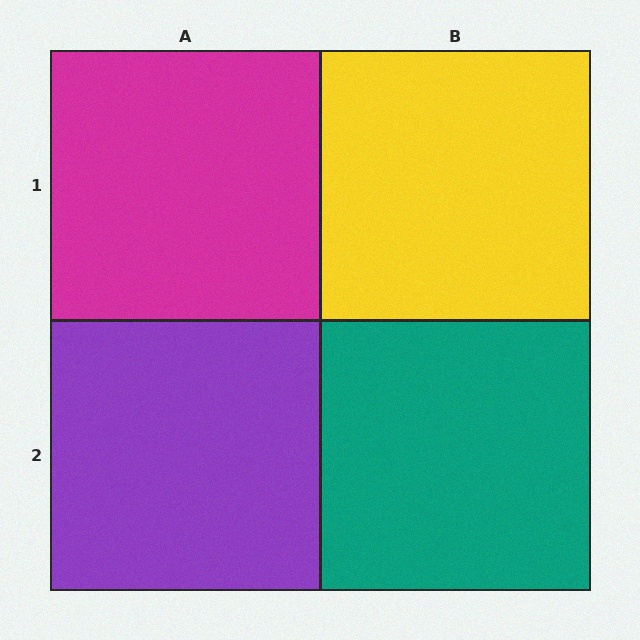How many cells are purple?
1 cell is purple.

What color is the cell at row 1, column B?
Yellow.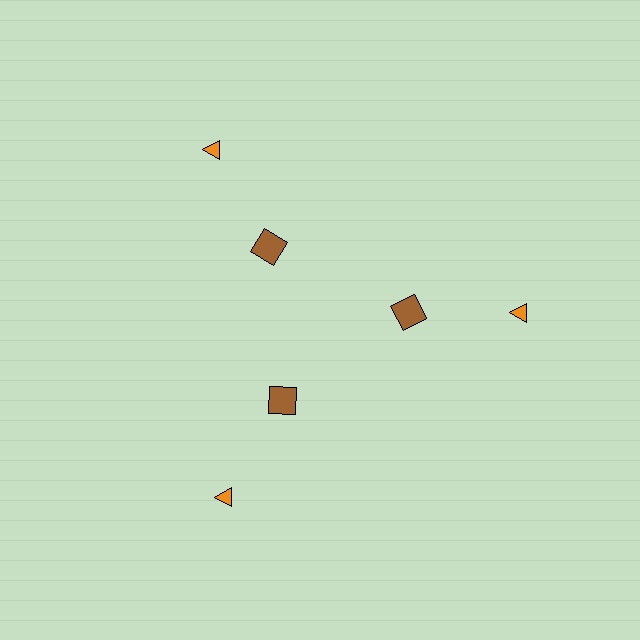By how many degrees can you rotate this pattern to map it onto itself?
The pattern maps onto itself every 120 degrees of rotation.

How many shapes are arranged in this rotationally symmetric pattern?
There are 6 shapes, arranged in 3 groups of 2.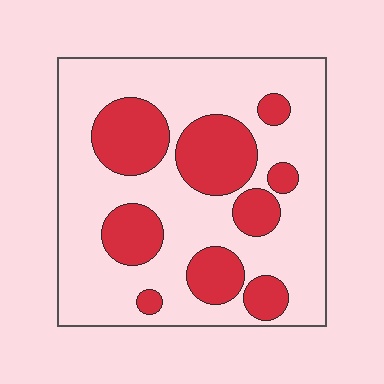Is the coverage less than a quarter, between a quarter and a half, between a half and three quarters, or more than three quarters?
Between a quarter and a half.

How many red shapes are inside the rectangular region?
9.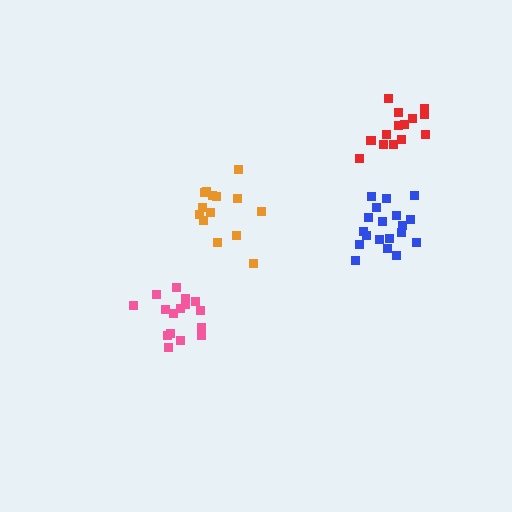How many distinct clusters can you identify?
There are 4 distinct clusters.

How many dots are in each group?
Group 1: 14 dots, Group 2: 14 dots, Group 3: 19 dots, Group 4: 16 dots (63 total).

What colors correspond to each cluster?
The clusters are colored: red, orange, blue, pink.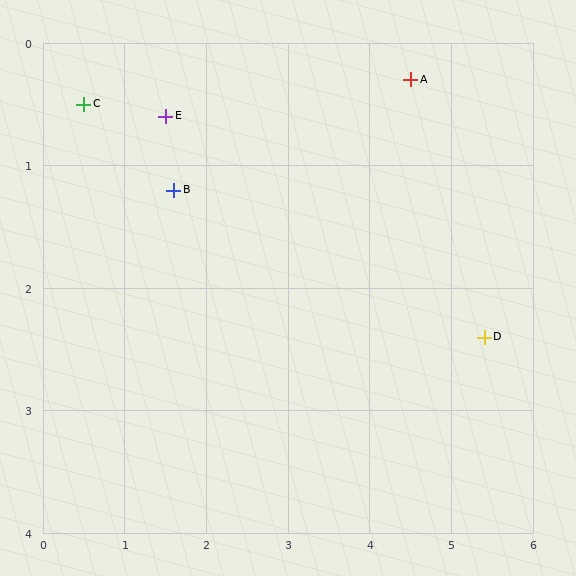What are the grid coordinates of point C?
Point C is at approximately (0.5, 0.5).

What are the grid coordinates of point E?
Point E is at approximately (1.5, 0.6).